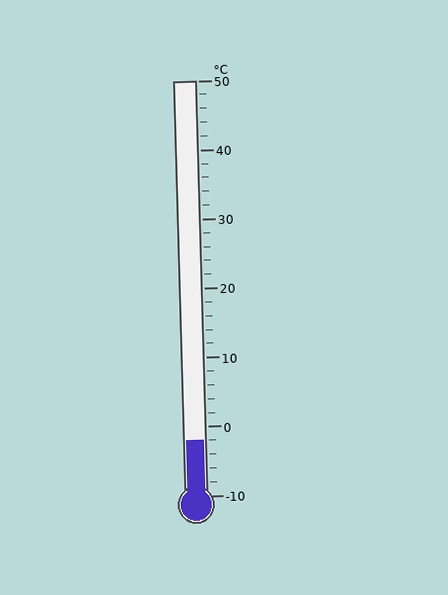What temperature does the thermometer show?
The thermometer shows approximately -2°C.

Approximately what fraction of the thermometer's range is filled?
The thermometer is filled to approximately 15% of its range.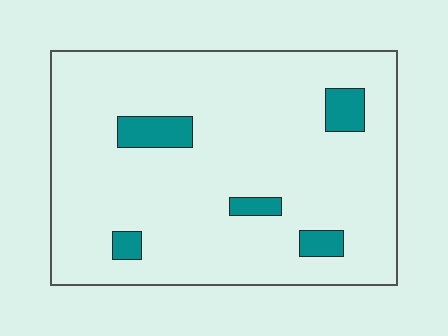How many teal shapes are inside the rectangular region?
5.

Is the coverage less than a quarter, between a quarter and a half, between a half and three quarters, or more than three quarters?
Less than a quarter.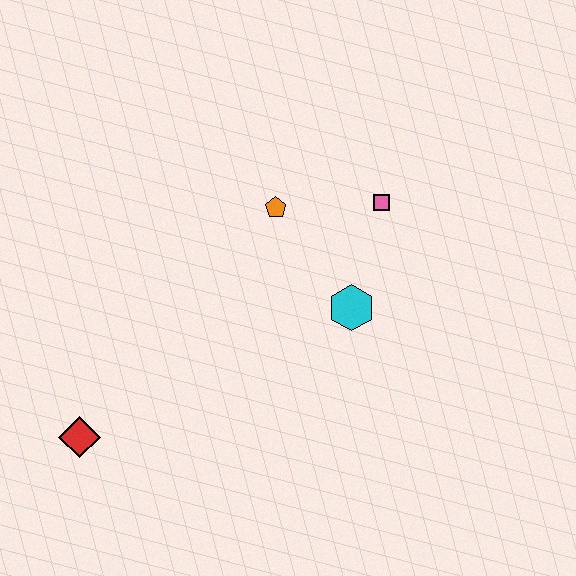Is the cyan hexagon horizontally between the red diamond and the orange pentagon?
No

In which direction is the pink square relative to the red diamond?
The pink square is to the right of the red diamond.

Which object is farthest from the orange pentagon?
The red diamond is farthest from the orange pentagon.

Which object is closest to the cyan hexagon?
The pink square is closest to the cyan hexagon.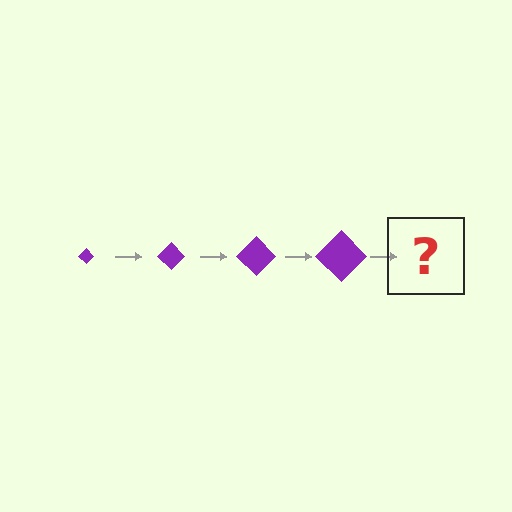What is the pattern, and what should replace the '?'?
The pattern is that the diamond gets progressively larger each step. The '?' should be a purple diamond, larger than the previous one.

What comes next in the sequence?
The next element should be a purple diamond, larger than the previous one.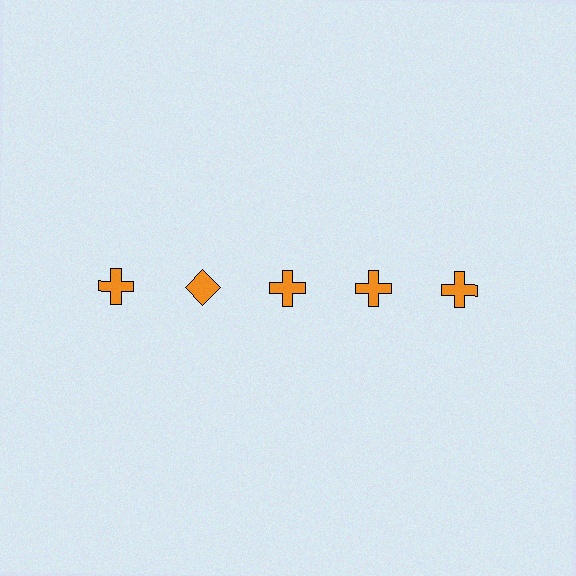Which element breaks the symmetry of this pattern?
The orange diamond in the top row, second from left column breaks the symmetry. All other shapes are orange crosses.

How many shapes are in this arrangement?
There are 5 shapes arranged in a grid pattern.